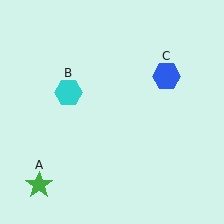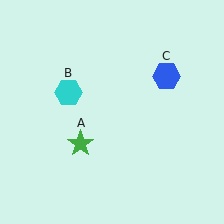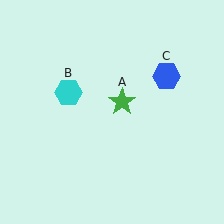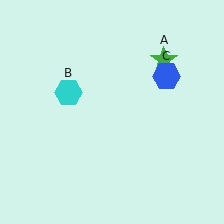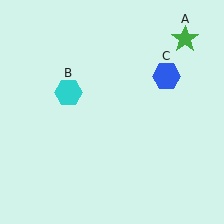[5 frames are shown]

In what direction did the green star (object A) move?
The green star (object A) moved up and to the right.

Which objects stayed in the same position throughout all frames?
Cyan hexagon (object B) and blue hexagon (object C) remained stationary.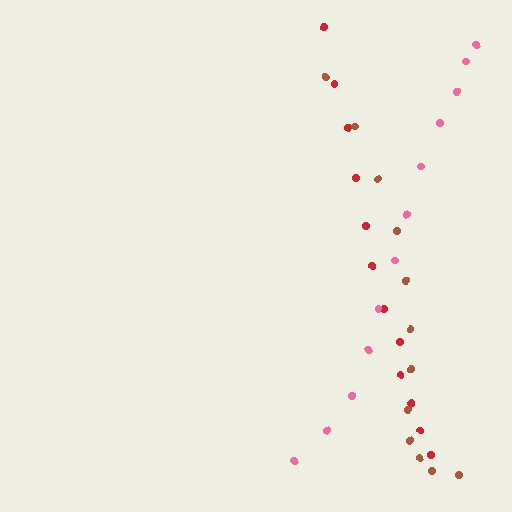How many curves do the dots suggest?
There are 3 distinct paths.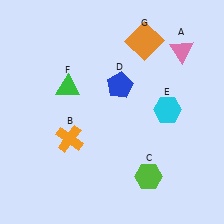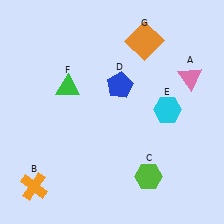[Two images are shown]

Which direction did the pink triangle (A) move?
The pink triangle (A) moved down.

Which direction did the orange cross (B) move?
The orange cross (B) moved down.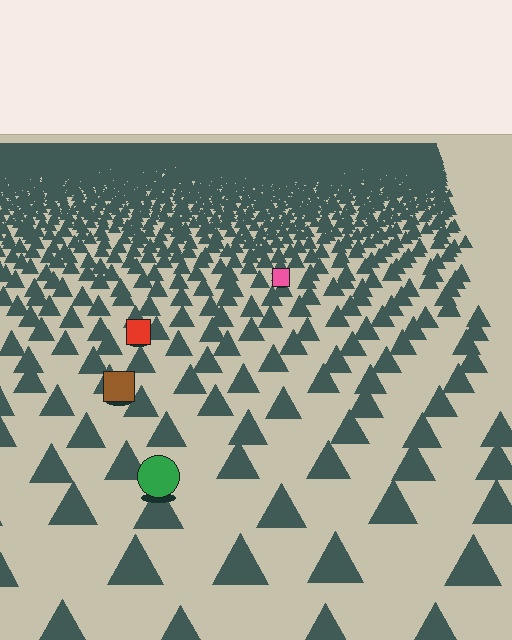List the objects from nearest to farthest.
From nearest to farthest: the green circle, the brown square, the red square, the pink square.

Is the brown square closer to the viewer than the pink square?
Yes. The brown square is closer — you can tell from the texture gradient: the ground texture is coarser near it.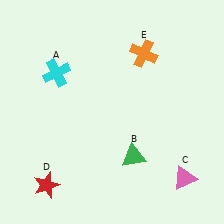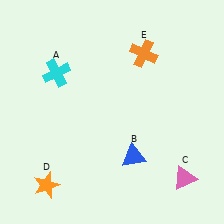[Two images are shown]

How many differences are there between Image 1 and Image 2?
There are 2 differences between the two images.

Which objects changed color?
B changed from green to blue. D changed from red to orange.